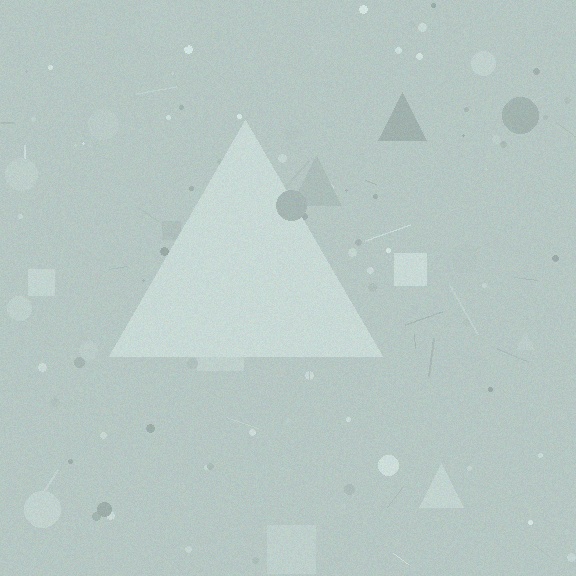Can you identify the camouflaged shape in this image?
The camouflaged shape is a triangle.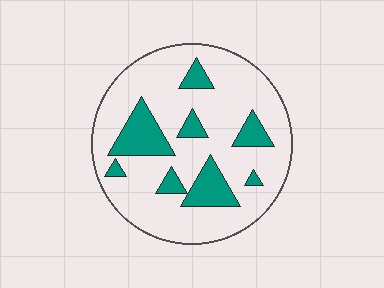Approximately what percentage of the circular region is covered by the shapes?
Approximately 20%.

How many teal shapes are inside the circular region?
8.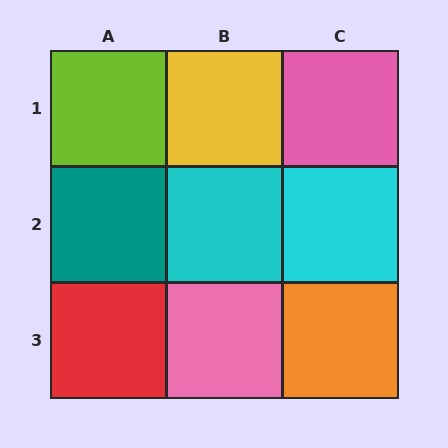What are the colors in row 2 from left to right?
Teal, cyan, cyan.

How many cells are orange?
1 cell is orange.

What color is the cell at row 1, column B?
Yellow.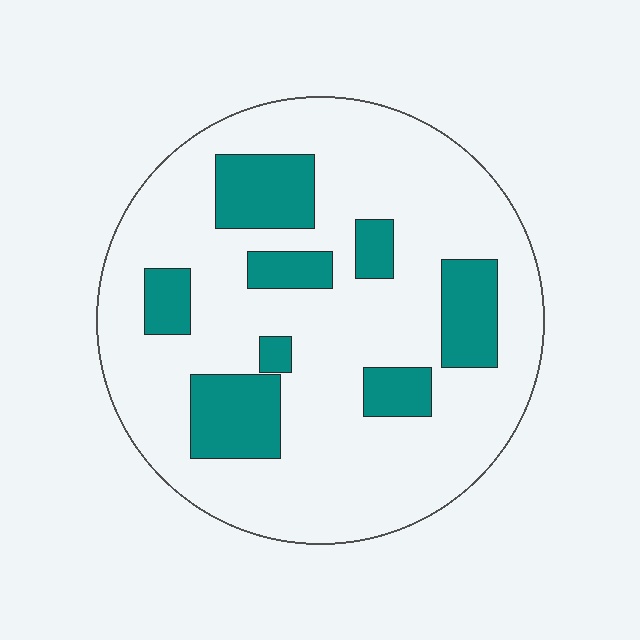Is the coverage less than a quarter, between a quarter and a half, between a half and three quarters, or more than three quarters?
Less than a quarter.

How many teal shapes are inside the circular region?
8.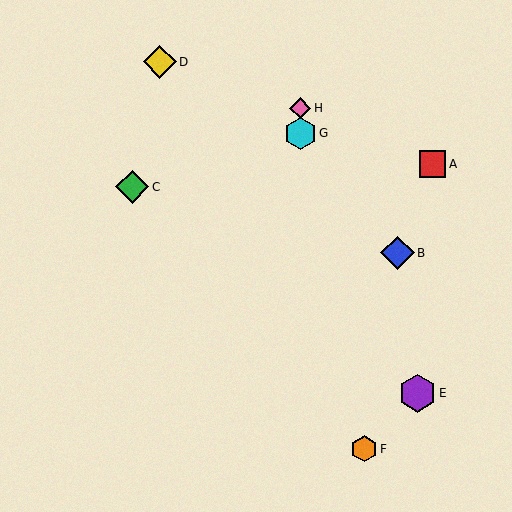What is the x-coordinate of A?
Object A is at x≈432.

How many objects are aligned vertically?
2 objects (G, H) are aligned vertically.